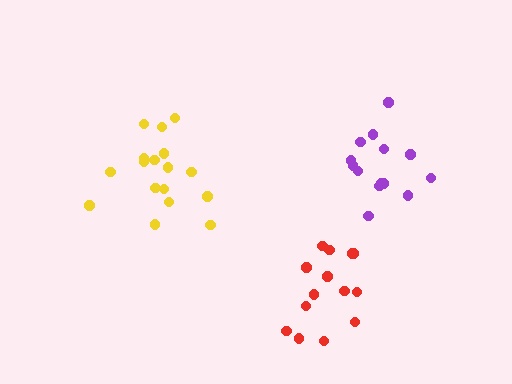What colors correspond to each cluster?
The clusters are colored: yellow, red, purple.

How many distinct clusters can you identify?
There are 3 distinct clusters.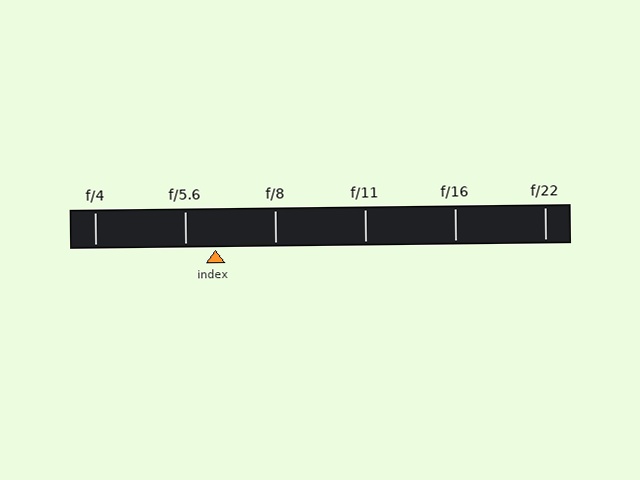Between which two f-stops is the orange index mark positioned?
The index mark is between f/5.6 and f/8.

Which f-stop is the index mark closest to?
The index mark is closest to f/5.6.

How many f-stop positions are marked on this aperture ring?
There are 6 f-stop positions marked.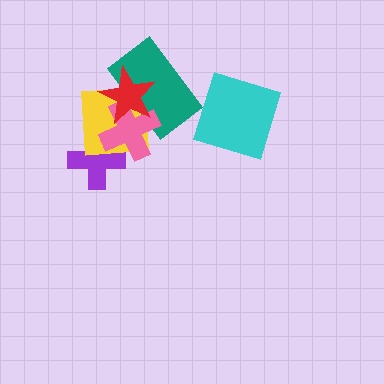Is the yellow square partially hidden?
Yes, it is partially covered by another shape.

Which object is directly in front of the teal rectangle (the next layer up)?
The pink cross is directly in front of the teal rectangle.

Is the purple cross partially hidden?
Yes, it is partially covered by another shape.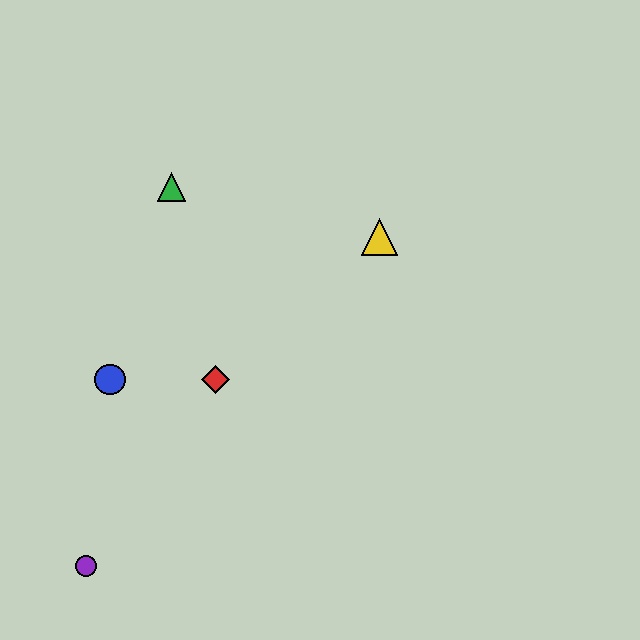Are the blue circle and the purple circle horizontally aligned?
No, the blue circle is at y≈380 and the purple circle is at y≈566.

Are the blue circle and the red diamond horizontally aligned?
Yes, both are at y≈380.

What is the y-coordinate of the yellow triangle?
The yellow triangle is at y≈237.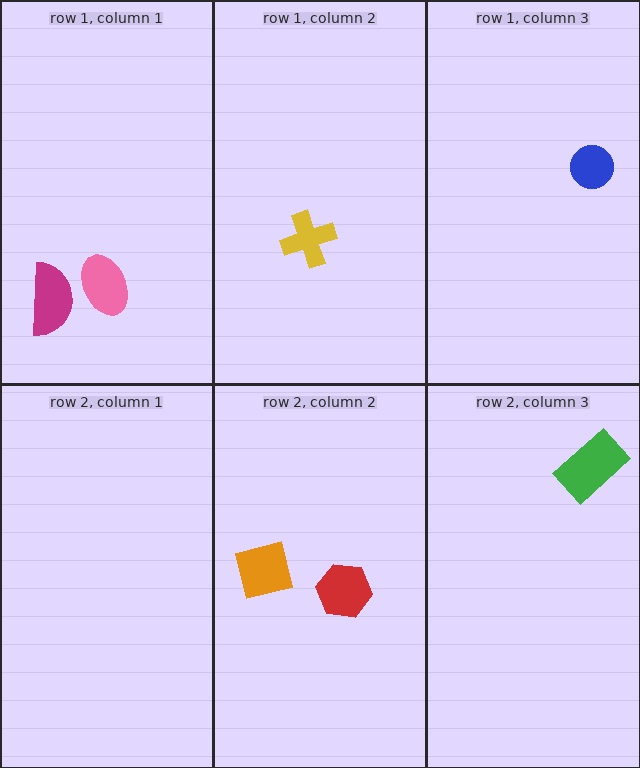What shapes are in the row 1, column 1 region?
The magenta semicircle, the pink ellipse.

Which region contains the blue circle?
The row 1, column 3 region.